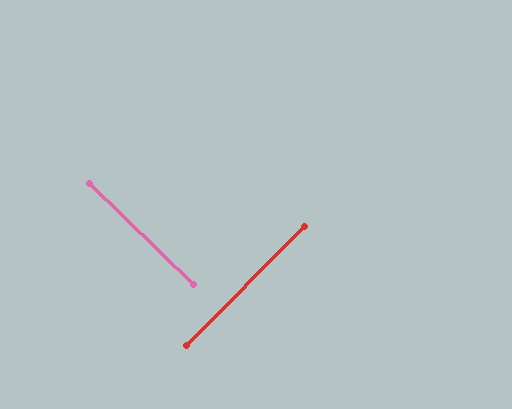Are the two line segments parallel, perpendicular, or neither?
Perpendicular — they meet at approximately 90°.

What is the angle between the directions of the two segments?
Approximately 90 degrees.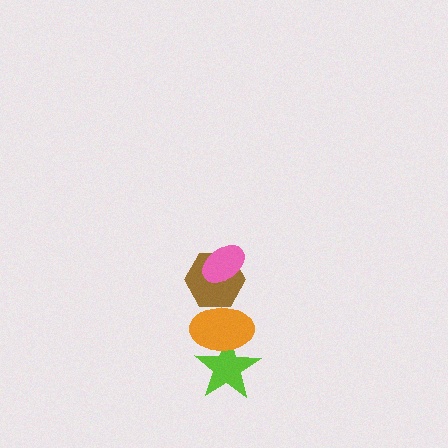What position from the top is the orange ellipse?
The orange ellipse is 3rd from the top.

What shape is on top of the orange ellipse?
The brown hexagon is on top of the orange ellipse.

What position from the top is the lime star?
The lime star is 4th from the top.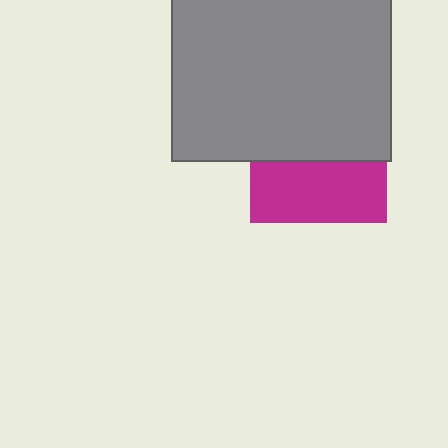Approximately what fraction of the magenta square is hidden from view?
Roughly 55% of the magenta square is hidden behind the gray square.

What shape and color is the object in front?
The object in front is a gray square.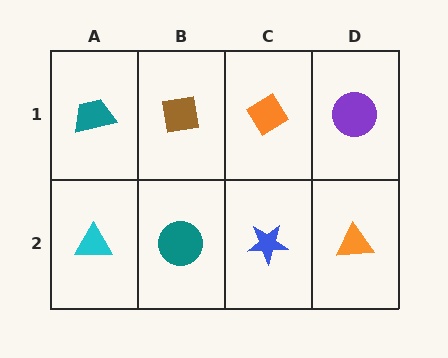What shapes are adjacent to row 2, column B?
A brown square (row 1, column B), a cyan triangle (row 2, column A), a blue star (row 2, column C).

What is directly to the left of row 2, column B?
A cyan triangle.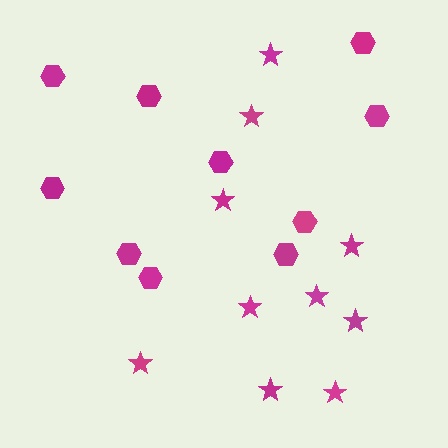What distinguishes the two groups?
There are 2 groups: one group of stars (10) and one group of hexagons (10).